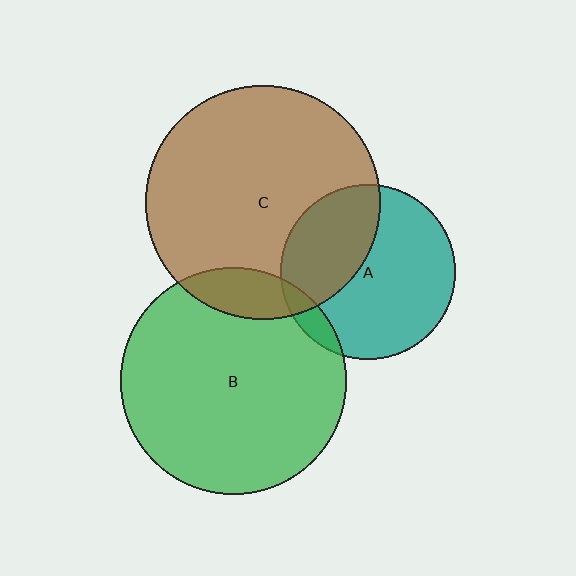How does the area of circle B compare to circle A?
Approximately 1.7 times.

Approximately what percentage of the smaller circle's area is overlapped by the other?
Approximately 10%.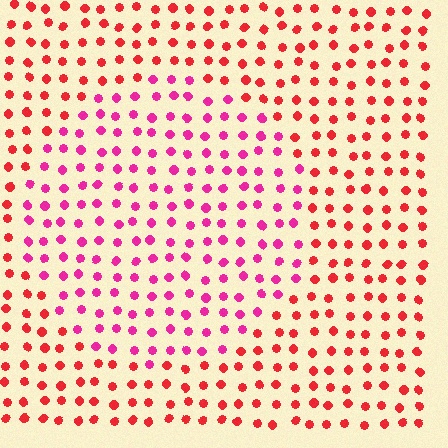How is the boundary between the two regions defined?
The boundary is defined purely by a slight shift in hue (about 35 degrees). Spacing, size, and orientation are identical on both sides.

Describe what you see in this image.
The image is filled with small red elements in a uniform arrangement. A circle-shaped region is visible where the elements are tinted to a slightly different hue, forming a subtle color boundary.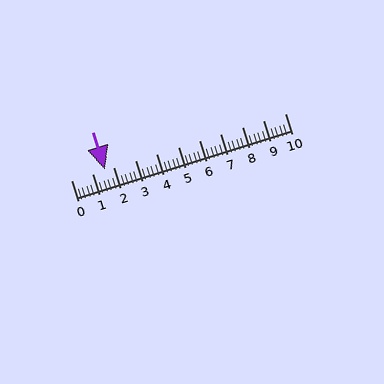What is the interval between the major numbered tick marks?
The major tick marks are spaced 1 units apart.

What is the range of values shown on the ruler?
The ruler shows values from 0 to 10.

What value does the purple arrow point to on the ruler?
The purple arrow points to approximately 1.6.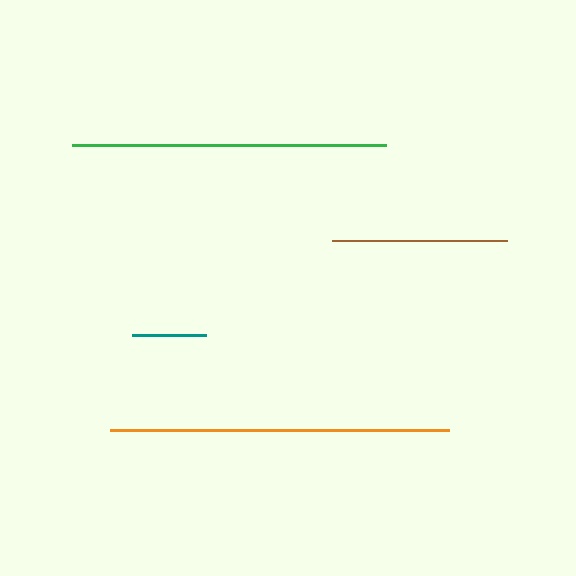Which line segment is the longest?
The orange line is the longest at approximately 339 pixels.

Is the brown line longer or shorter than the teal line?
The brown line is longer than the teal line.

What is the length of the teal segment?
The teal segment is approximately 74 pixels long.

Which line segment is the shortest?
The teal line is the shortest at approximately 74 pixels.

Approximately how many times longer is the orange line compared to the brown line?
The orange line is approximately 1.9 times the length of the brown line.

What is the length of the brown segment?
The brown segment is approximately 175 pixels long.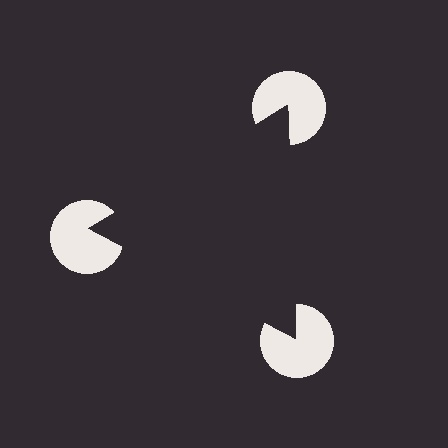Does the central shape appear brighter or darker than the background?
It typically appears slightly darker than the background, even though no actual brightness change is drawn.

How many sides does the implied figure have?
3 sides.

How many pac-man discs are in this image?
There are 3 — one at each vertex of the illusory triangle.